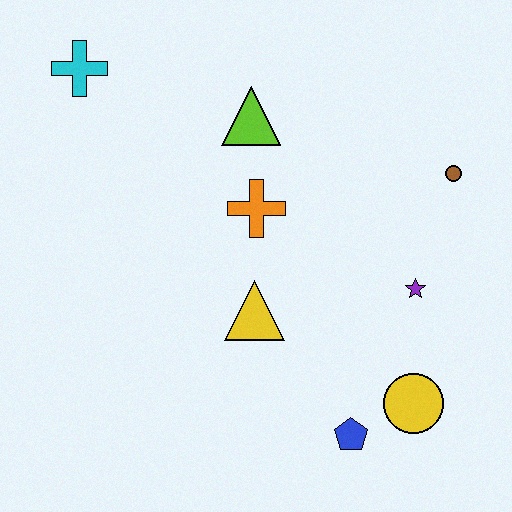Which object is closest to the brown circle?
The purple star is closest to the brown circle.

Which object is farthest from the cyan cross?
The yellow circle is farthest from the cyan cross.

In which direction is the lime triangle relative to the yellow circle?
The lime triangle is above the yellow circle.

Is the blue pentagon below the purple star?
Yes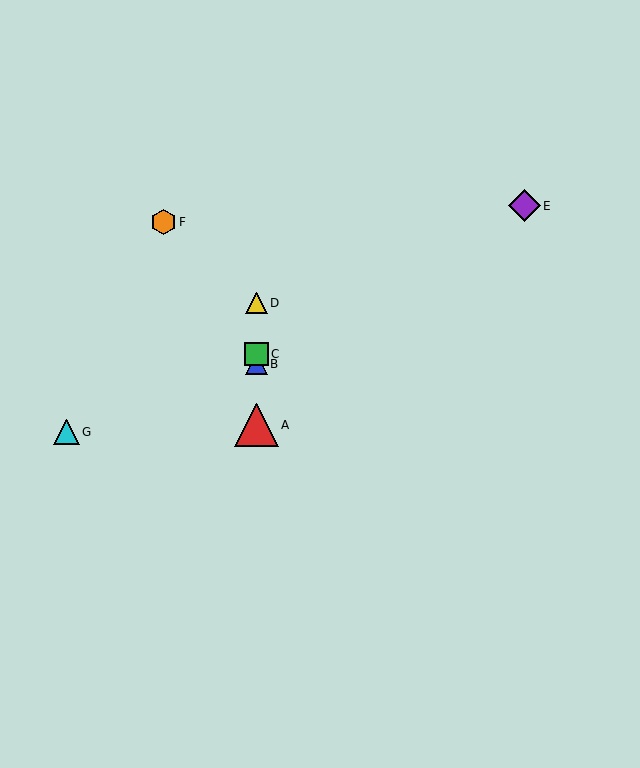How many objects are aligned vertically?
4 objects (A, B, C, D) are aligned vertically.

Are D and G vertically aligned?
No, D is at x≈256 and G is at x≈66.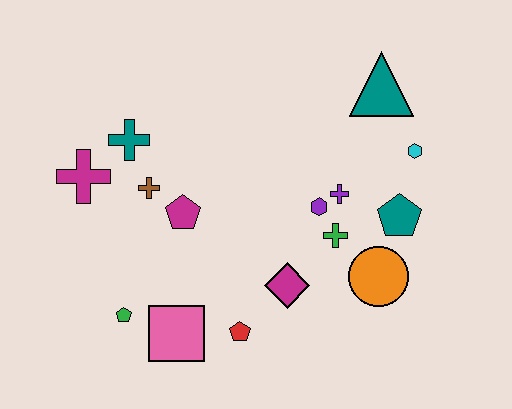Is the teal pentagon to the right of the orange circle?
Yes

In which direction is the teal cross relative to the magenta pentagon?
The teal cross is above the magenta pentagon.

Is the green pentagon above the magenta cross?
No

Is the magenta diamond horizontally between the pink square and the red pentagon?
No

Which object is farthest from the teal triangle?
The green pentagon is farthest from the teal triangle.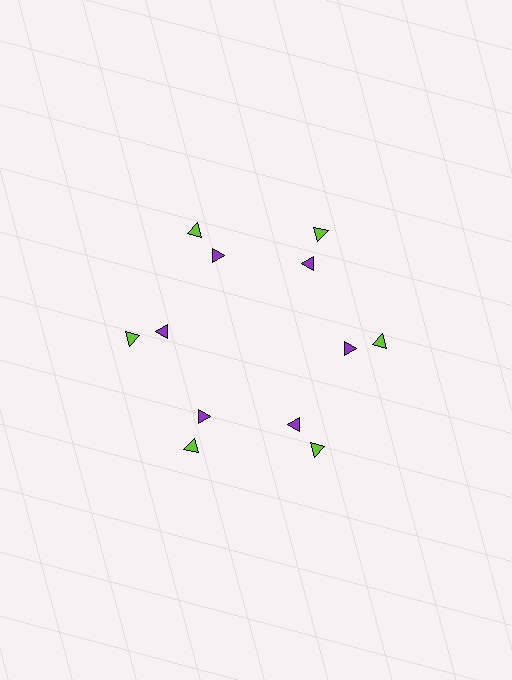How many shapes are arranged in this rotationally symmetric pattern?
There are 12 shapes, arranged in 6 groups of 2.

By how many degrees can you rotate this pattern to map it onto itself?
The pattern maps onto itself every 60 degrees of rotation.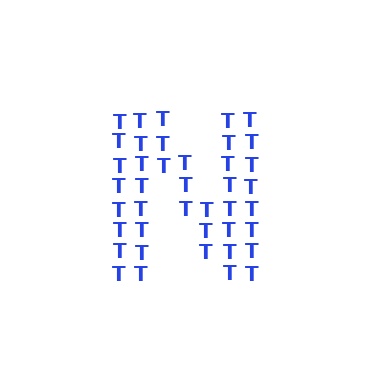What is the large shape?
The large shape is the letter N.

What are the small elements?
The small elements are letter T's.